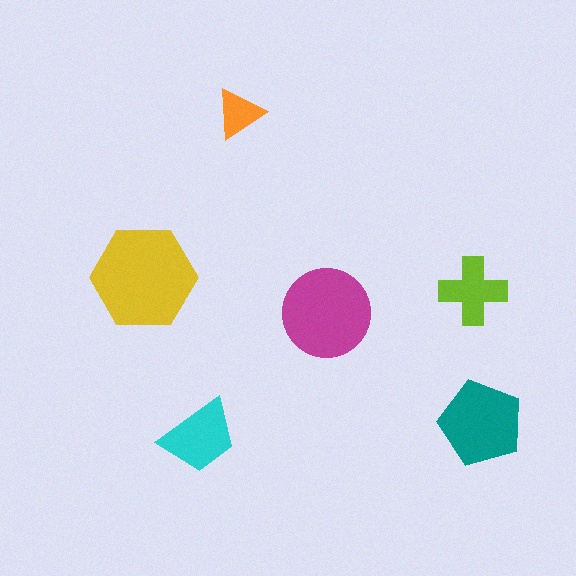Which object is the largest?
The yellow hexagon.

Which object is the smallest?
The orange triangle.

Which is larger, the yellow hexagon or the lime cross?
The yellow hexagon.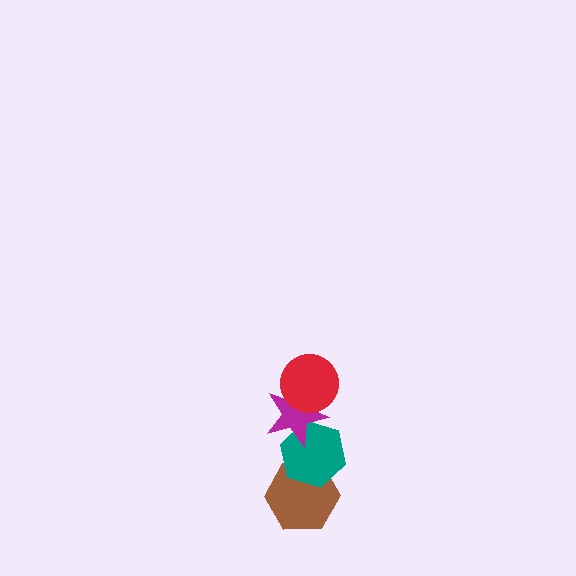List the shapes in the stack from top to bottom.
From top to bottom: the red circle, the magenta star, the teal hexagon, the brown hexagon.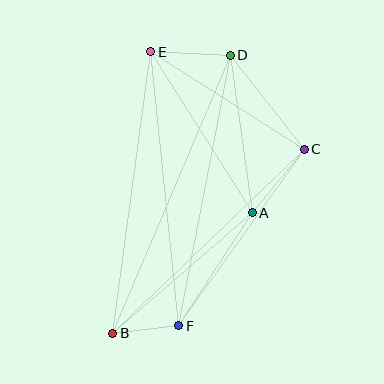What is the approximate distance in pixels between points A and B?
The distance between A and B is approximately 184 pixels.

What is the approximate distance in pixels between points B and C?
The distance between B and C is approximately 266 pixels.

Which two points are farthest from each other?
Points B and D are farthest from each other.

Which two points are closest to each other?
Points B and F are closest to each other.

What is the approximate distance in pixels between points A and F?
The distance between A and F is approximately 135 pixels.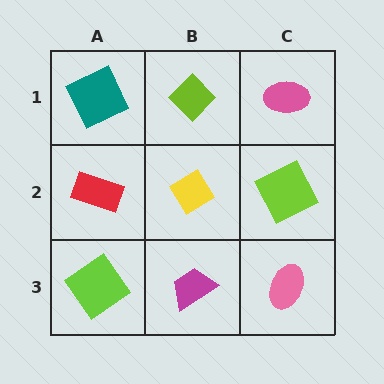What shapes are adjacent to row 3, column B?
A yellow diamond (row 2, column B), a lime diamond (row 3, column A), a pink ellipse (row 3, column C).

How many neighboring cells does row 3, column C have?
2.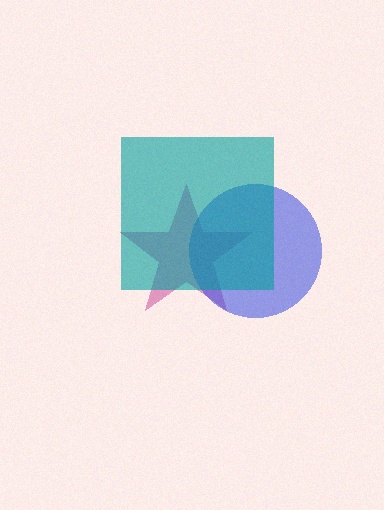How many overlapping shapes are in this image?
There are 3 overlapping shapes in the image.